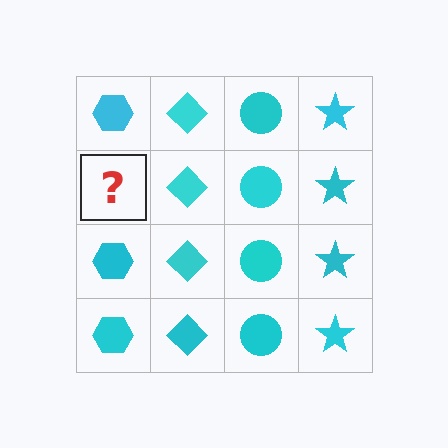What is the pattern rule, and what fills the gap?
The rule is that each column has a consistent shape. The gap should be filled with a cyan hexagon.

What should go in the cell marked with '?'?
The missing cell should contain a cyan hexagon.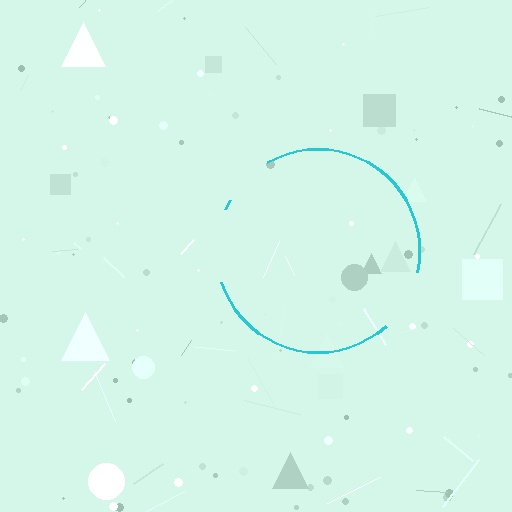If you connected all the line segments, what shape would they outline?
They would outline a circle.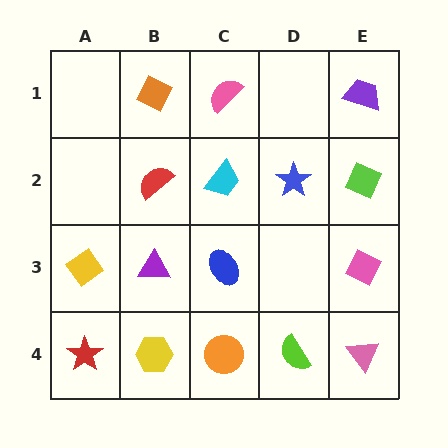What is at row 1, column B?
An orange diamond.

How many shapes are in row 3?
4 shapes.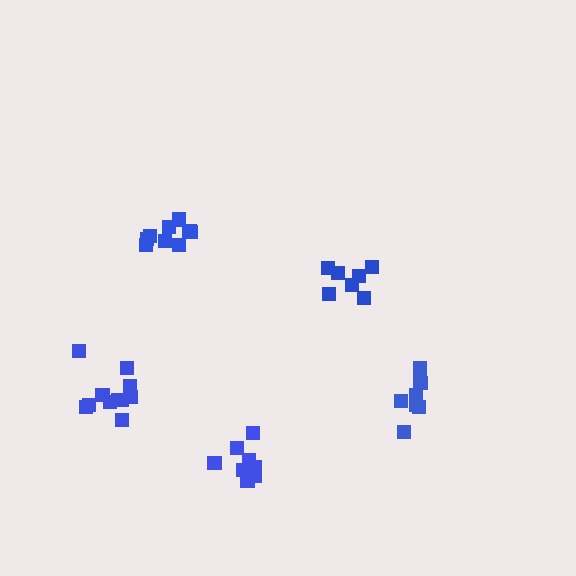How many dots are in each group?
Group 1: 9 dots, Group 2: 7 dots, Group 3: 10 dots, Group 4: 7 dots, Group 5: 11 dots (44 total).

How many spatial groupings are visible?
There are 5 spatial groupings.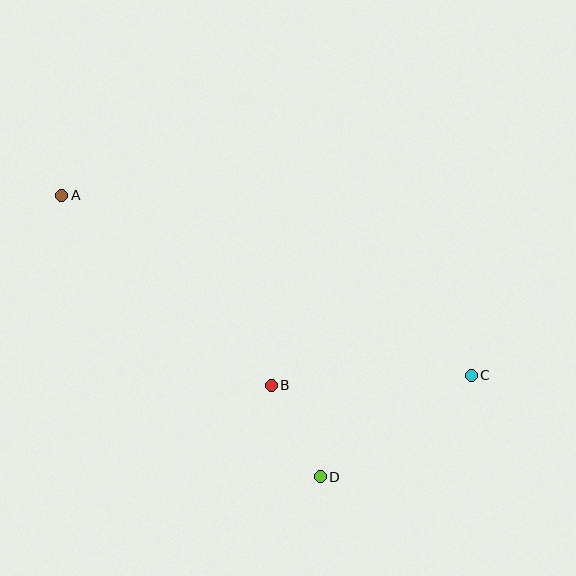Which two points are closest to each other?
Points B and D are closest to each other.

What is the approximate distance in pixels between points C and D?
The distance between C and D is approximately 182 pixels.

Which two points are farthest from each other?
Points A and C are farthest from each other.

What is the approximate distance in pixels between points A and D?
The distance between A and D is approximately 382 pixels.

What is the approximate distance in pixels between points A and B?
The distance between A and B is approximately 283 pixels.